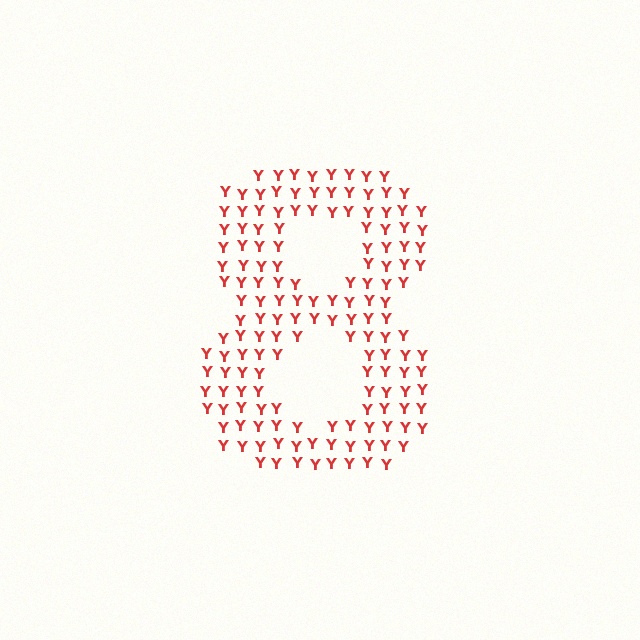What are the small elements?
The small elements are letter Y's.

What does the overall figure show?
The overall figure shows the digit 8.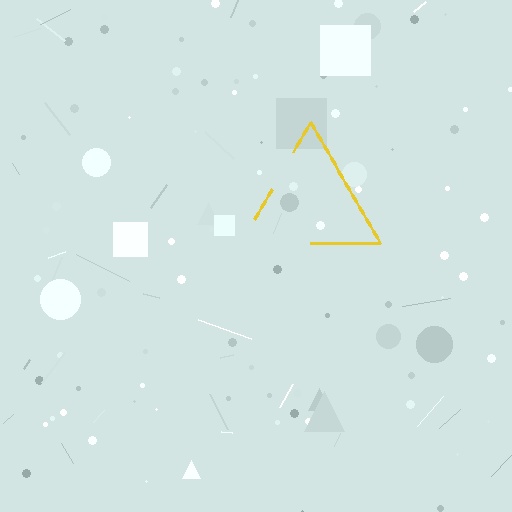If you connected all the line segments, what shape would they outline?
They would outline a triangle.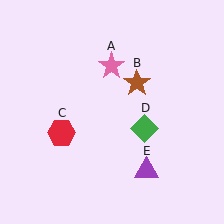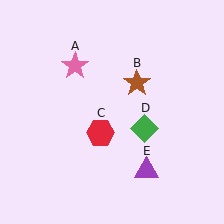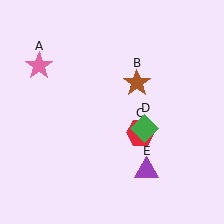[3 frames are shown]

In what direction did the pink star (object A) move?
The pink star (object A) moved left.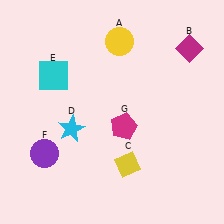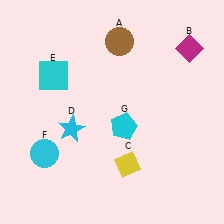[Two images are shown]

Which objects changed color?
A changed from yellow to brown. F changed from purple to cyan. G changed from magenta to cyan.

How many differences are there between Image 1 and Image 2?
There are 3 differences between the two images.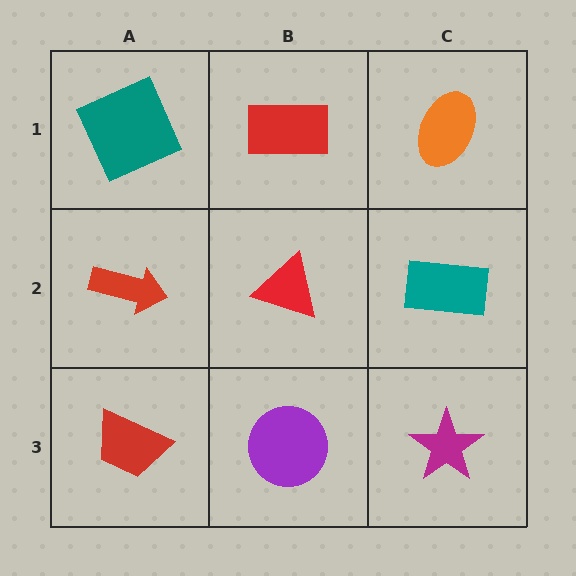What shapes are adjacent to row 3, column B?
A red triangle (row 2, column B), a red trapezoid (row 3, column A), a magenta star (row 3, column C).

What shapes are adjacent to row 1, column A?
A red arrow (row 2, column A), a red rectangle (row 1, column B).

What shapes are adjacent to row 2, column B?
A red rectangle (row 1, column B), a purple circle (row 3, column B), a red arrow (row 2, column A), a teal rectangle (row 2, column C).